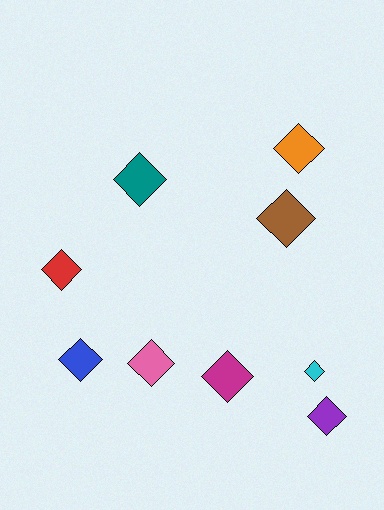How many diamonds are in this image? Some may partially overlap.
There are 9 diamonds.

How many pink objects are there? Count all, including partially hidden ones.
There is 1 pink object.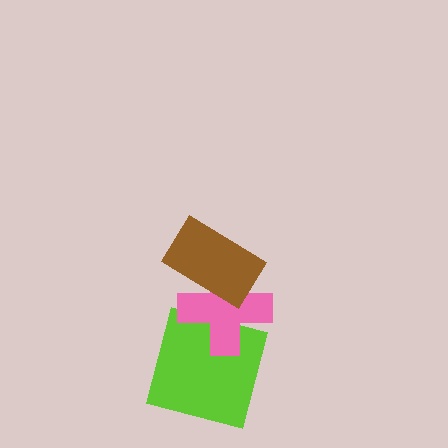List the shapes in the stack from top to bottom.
From top to bottom: the brown rectangle, the pink cross, the lime square.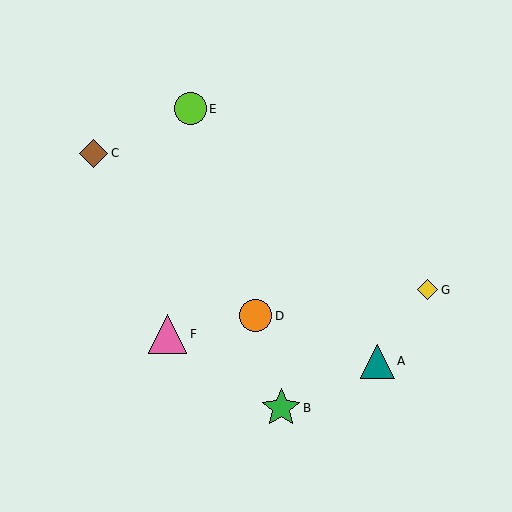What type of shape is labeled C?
Shape C is a brown diamond.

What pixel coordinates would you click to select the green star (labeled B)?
Click at (281, 408) to select the green star B.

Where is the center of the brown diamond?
The center of the brown diamond is at (94, 153).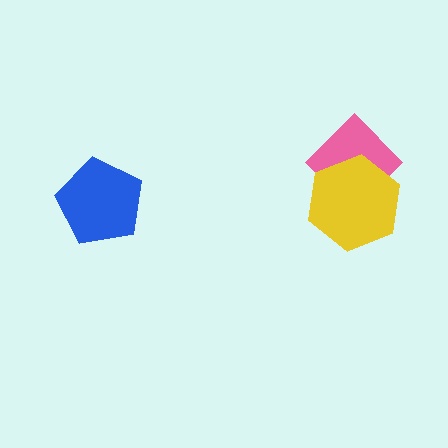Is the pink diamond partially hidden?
Yes, it is partially covered by another shape.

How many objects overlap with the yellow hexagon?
1 object overlaps with the yellow hexagon.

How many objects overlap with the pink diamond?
1 object overlaps with the pink diamond.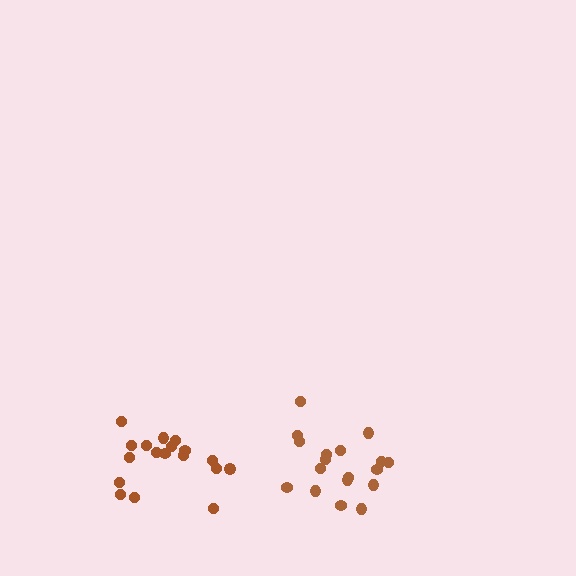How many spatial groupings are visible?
There are 2 spatial groupings.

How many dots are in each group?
Group 1: 18 dots, Group 2: 18 dots (36 total).